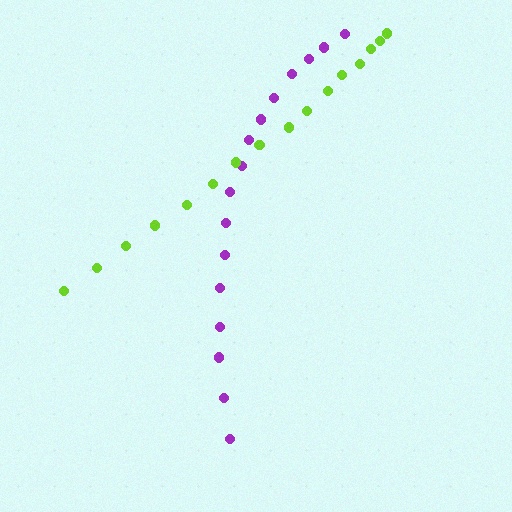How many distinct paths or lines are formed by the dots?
There are 2 distinct paths.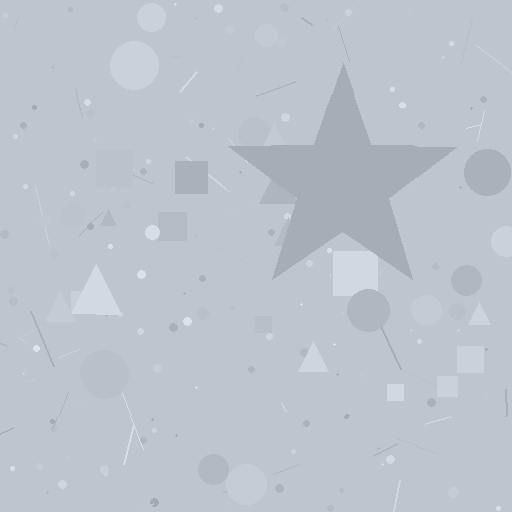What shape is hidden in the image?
A star is hidden in the image.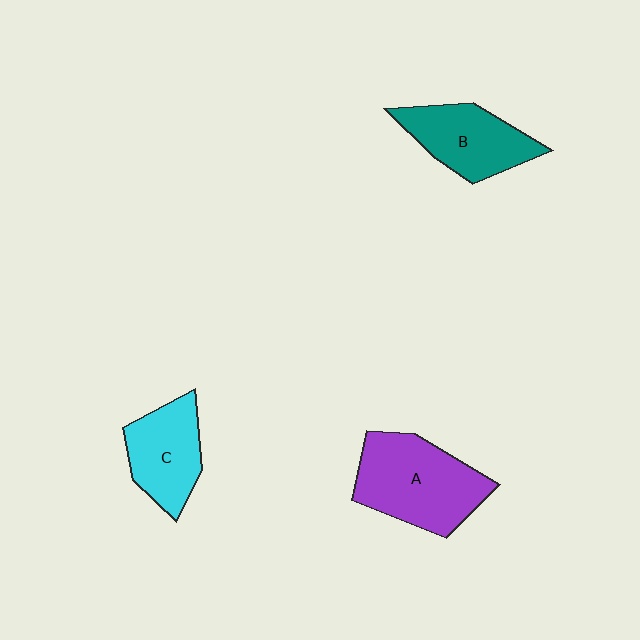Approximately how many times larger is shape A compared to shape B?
Approximately 1.4 times.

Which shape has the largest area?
Shape A (purple).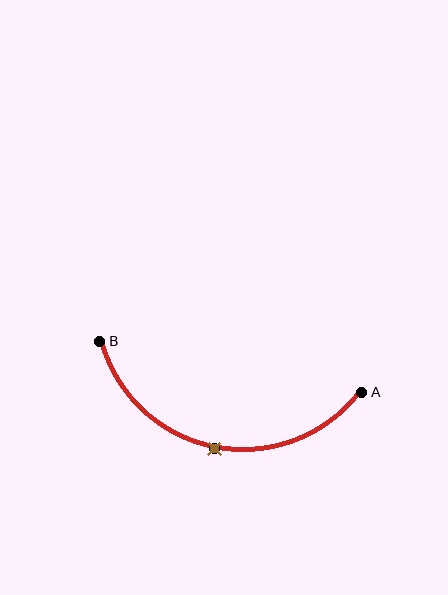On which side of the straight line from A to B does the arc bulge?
The arc bulges below the straight line connecting A and B.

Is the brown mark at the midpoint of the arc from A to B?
Yes. The brown mark lies on the arc at equal arc-length from both A and B — it is the arc midpoint.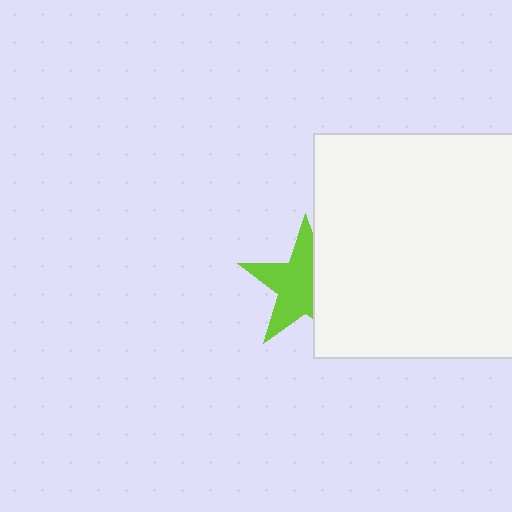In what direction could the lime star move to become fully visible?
The lime star could move left. That would shift it out from behind the white square entirely.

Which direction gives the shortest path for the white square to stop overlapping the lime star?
Moving right gives the shortest separation.